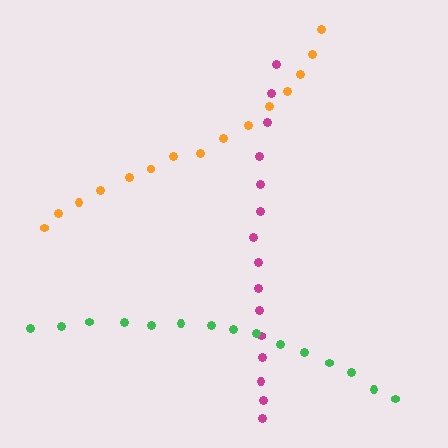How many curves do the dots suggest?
There are 3 distinct paths.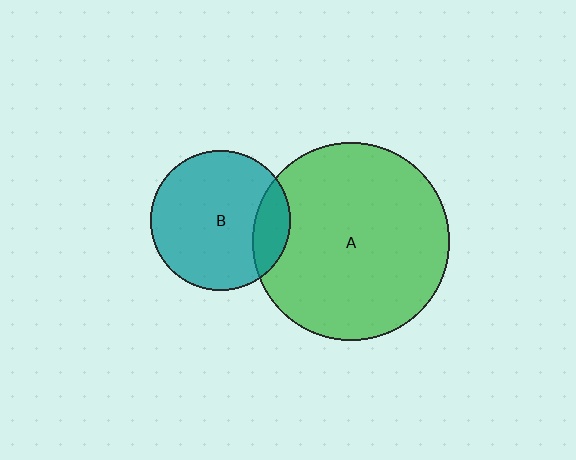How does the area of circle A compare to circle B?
Approximately 2.0 times.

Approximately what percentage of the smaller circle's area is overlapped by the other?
Approximately 15%.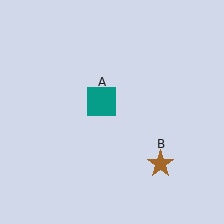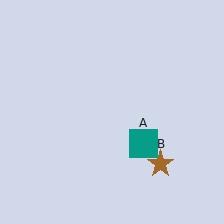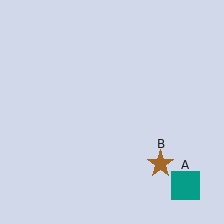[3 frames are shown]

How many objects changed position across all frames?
1 object changed position: teal square (object A).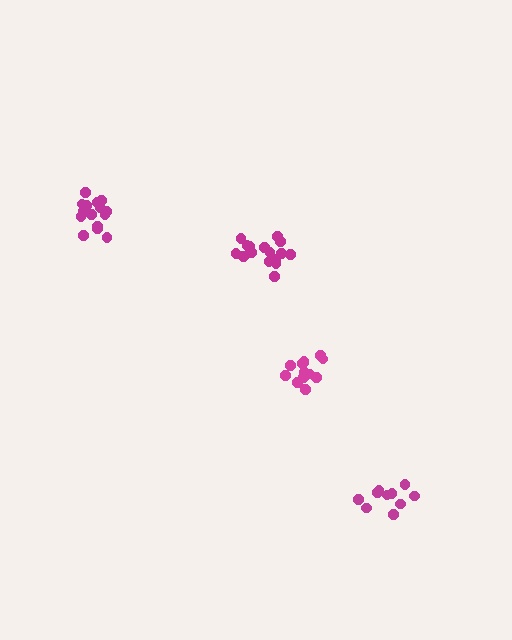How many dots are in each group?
Group 1: 13 dots, Group 2: 16 dots, Group 3: 15 dots, Group 4: 10 dots (54 total).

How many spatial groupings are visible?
There are 4 spatial groupings.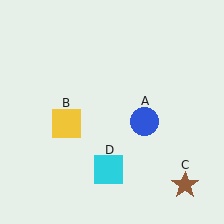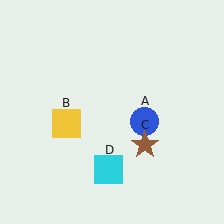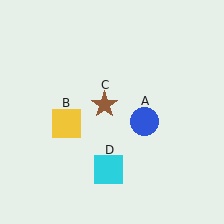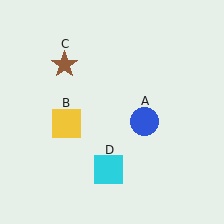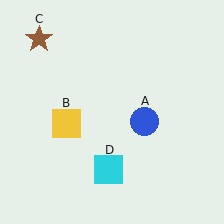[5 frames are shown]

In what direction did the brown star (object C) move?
The brown star (object C) moved up and to the left.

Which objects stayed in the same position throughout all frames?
Blue circle (object A) and yellow square (object B) and cyan square (object D) remained stationary.